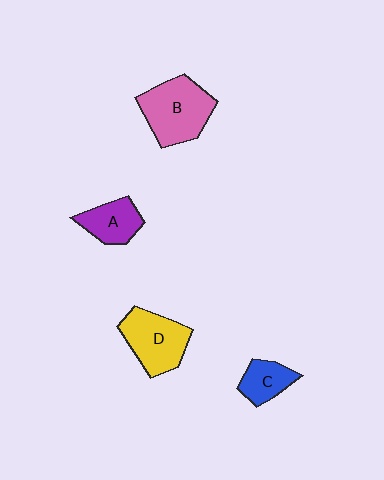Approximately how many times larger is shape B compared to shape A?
Approximately 1.7 times.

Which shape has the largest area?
Shape B (pink).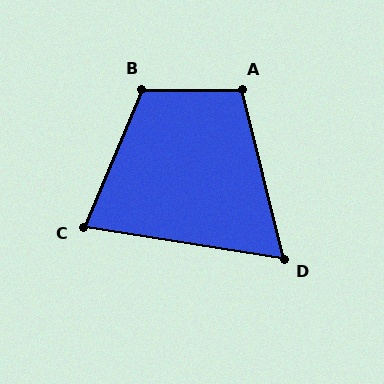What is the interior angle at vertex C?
Approximately 76 degrees (acute).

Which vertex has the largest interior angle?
B, at approximately 113 degrees.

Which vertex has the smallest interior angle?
D, at approximately 67 degrees.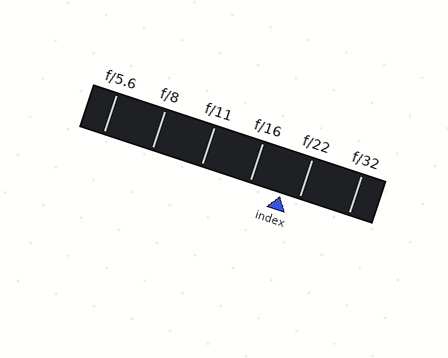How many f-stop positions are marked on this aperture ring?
There are 6 f-stop positions marked.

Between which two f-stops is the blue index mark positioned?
The index mark is between f/16 and f/22.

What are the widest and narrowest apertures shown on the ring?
The widest aperture shown is f/5.6 and the narrowest is f/32.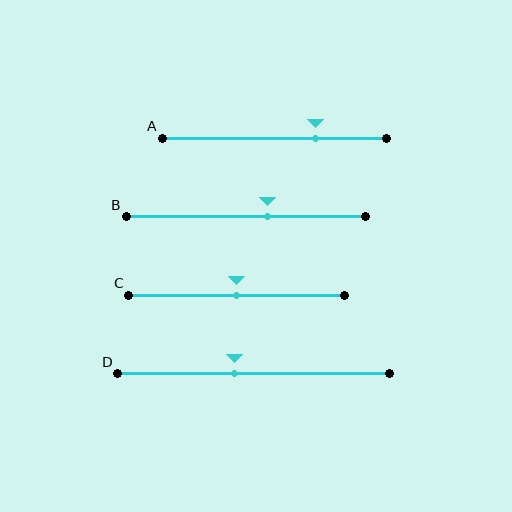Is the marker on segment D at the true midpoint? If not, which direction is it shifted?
No, the marker on segment D is shifted to the left by about 7% of the segment length.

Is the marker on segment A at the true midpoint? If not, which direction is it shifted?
No, the marker on segment A is shifted to the right by about 18% of the segment length.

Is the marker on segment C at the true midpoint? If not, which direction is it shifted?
Yes, the marker on segment C is at the true midpoint.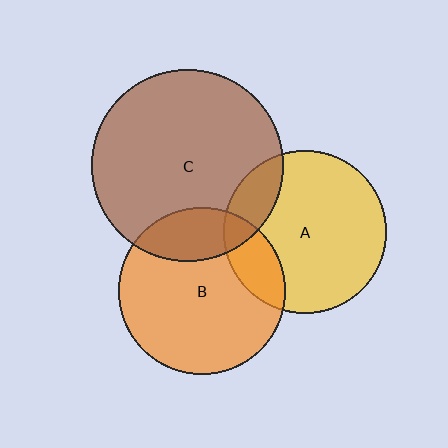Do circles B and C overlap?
Yes.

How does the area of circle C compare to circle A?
Approximately 1.4 times.